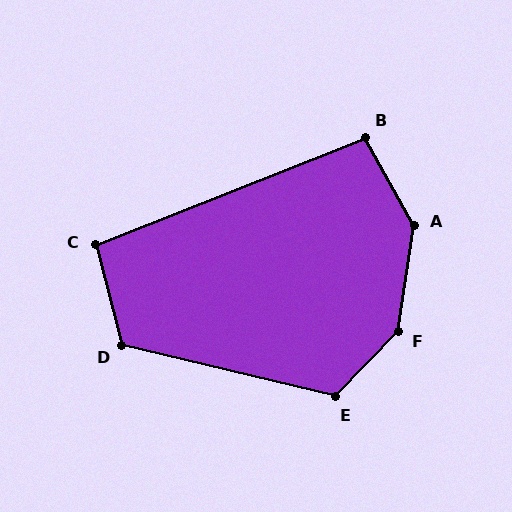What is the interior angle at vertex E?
Approximately 121 degrees (obtuse).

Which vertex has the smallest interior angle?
C, at approximately 97 degrees.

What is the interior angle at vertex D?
Approximately 118 degrees (obtuse).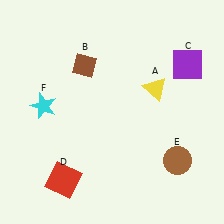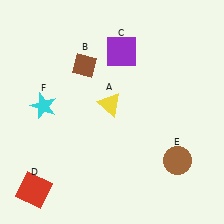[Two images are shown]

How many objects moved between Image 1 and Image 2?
3 objects moved between the two images.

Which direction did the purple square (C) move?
The purple square (C) moved left.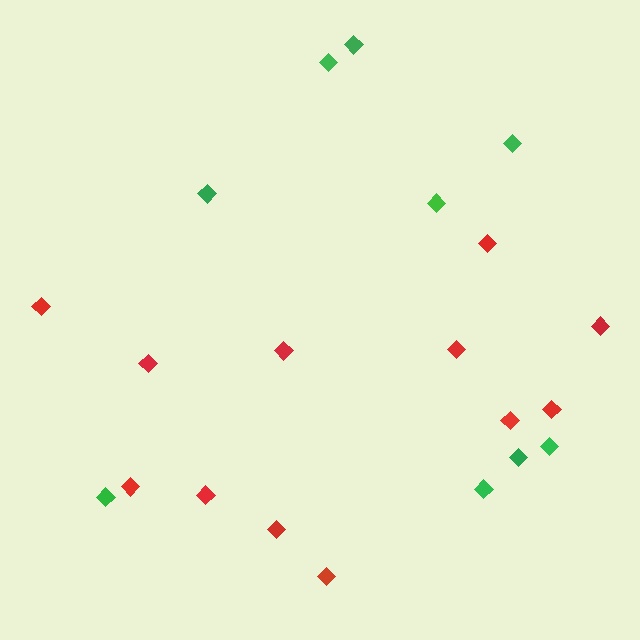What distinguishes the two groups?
There are 2 groups: one group of green diamonds (9) and one group of red diamonds (12).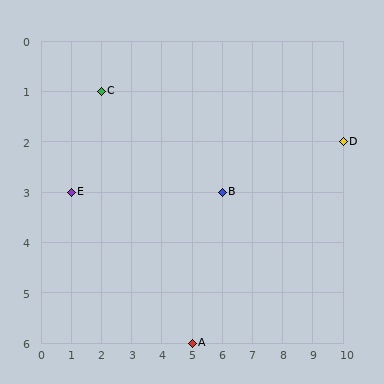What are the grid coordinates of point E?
Point E is at grid coordinates (1, 3).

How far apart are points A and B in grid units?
Points A and B are 1 column and 3 rows apart (about 3.2 grid units diagonally).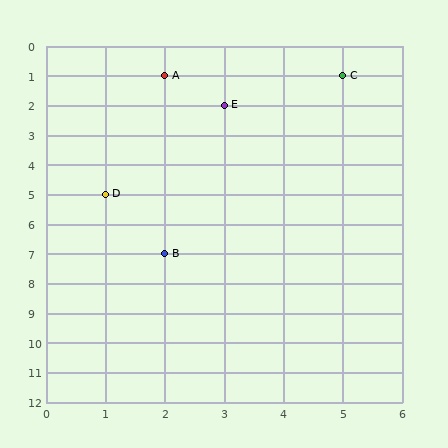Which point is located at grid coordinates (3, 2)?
Point E is at (3, 2).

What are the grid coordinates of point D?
Point D is at grid coordinates (1, 5).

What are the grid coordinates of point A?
Point A is at grid coordinates (2, 1).